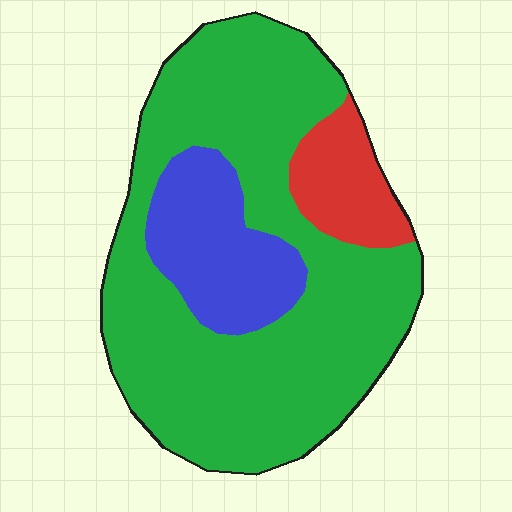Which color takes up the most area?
Green, at roughly 70%.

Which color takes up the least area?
Red, at roughly 10%.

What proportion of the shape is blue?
Blue covers roughly 20% of the shape.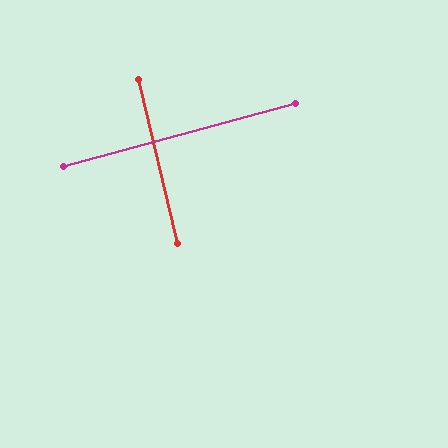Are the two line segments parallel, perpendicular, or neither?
Perpendicular — they meet at approximately 88°.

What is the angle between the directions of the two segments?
Approximately 88 degrees.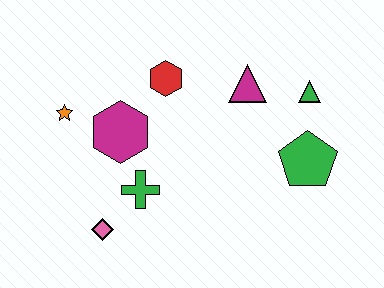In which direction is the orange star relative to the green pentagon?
The orange star is to the left of the green pentagon.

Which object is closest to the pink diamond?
The green cross is closest to the pink diamond.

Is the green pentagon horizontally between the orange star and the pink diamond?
No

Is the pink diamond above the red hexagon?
No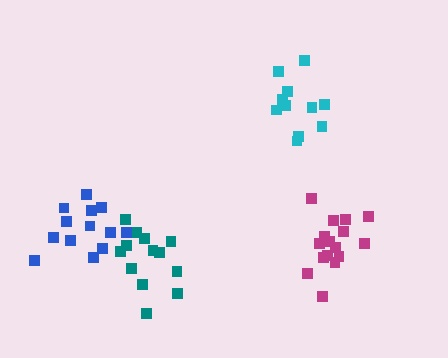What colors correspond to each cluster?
The clusters are colored: teal, cyan, magenta, blue.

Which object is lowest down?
The teal cluster is bottommost.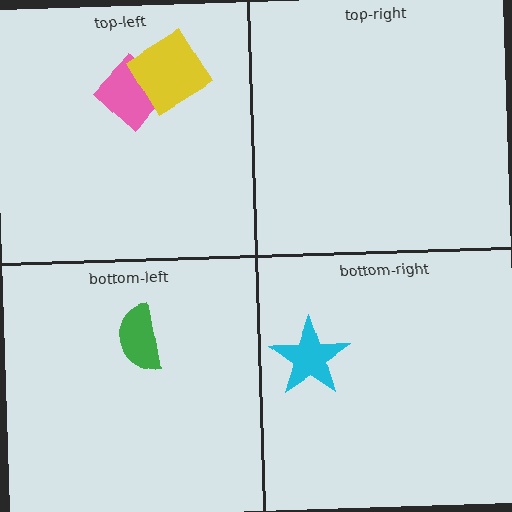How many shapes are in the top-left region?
2.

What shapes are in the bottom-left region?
The green semicircle.